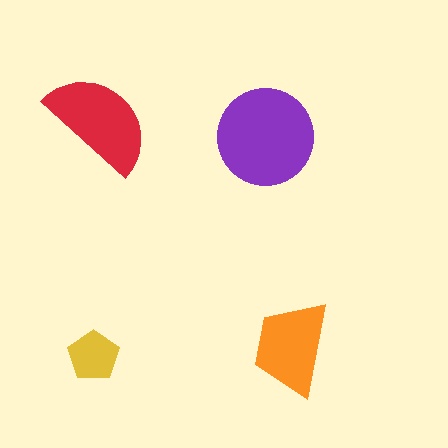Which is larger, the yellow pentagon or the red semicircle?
The red semicircle.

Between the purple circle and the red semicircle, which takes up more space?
The purple circle.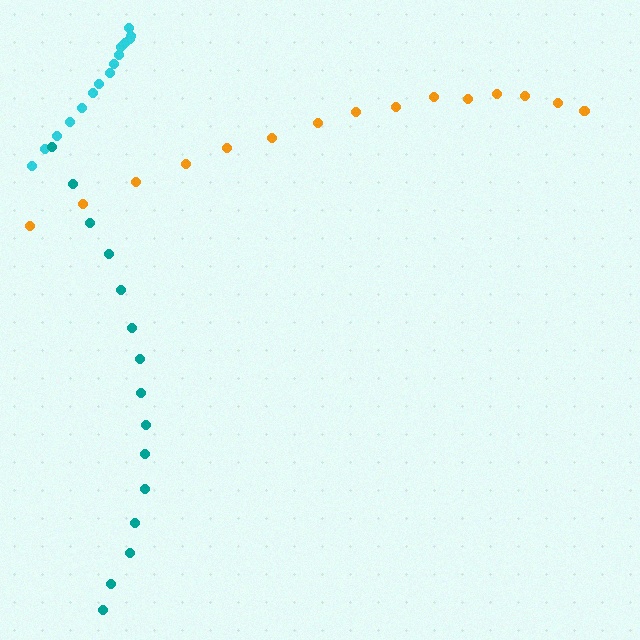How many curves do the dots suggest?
There are 3 distinct paths.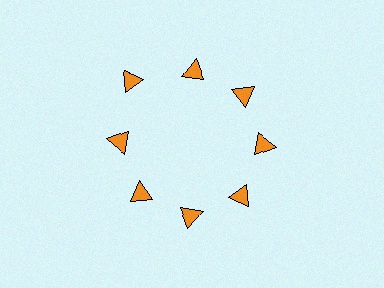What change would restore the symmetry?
The symmetry would be restored by moving it inward, back onto the ring so that all 8 triangles sit at equal angles and equal distance from the center.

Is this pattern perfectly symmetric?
No. The 8 orange triangles are arranged in a ring, but one element near the 10 o'clock position is pushed outward from the center, breaking the 8-fold rotational symmetry.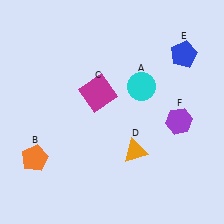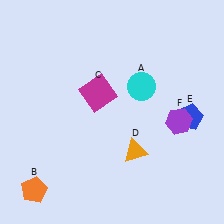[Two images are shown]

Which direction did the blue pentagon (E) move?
The blue pentagon (E) moved down.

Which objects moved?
The objects that moved are: the orange pentagon (B), the blue pentagon (E).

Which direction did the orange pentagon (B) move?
The orange pentagon (B) moved down.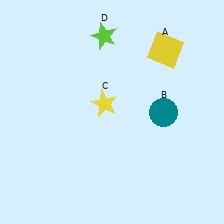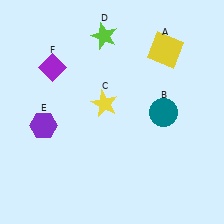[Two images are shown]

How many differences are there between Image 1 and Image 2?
There are 2 differences between the two images.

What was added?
A purple hexagon (E), a purple diamond (F) were added in Image 2.